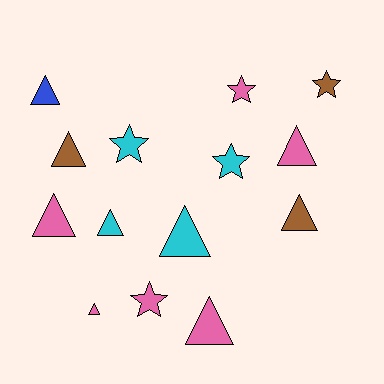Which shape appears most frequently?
Triangle, with 9 objects.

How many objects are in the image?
There are 14 objects.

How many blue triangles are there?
There is 1 blue triangle.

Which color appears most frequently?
Pink, with 6 objects.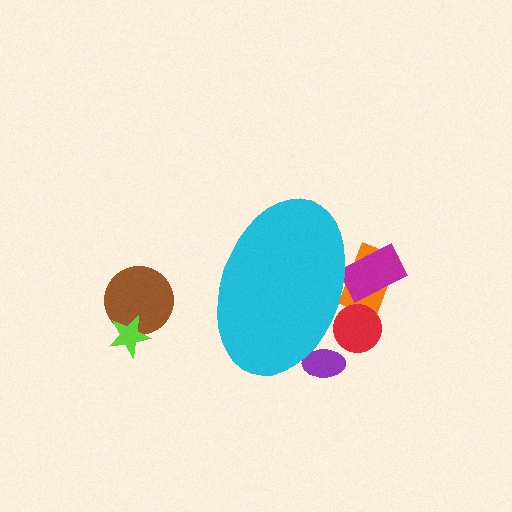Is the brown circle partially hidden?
No, the brown circle is fully visible.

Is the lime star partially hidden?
No, the lime star is fully visible.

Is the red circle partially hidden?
Yes, the red circle is partially hidden behind the cyan ellipse.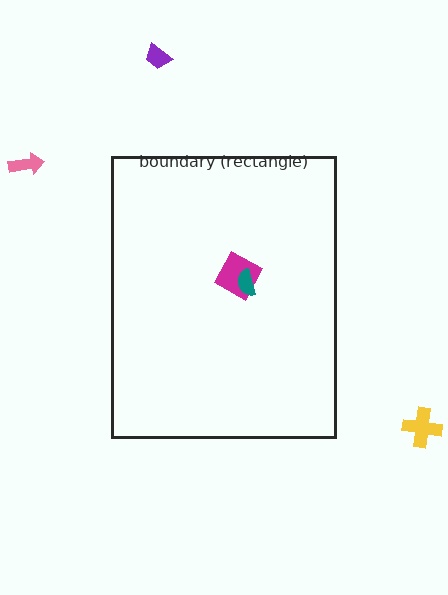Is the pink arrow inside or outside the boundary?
Outside.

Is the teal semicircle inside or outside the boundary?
Inside.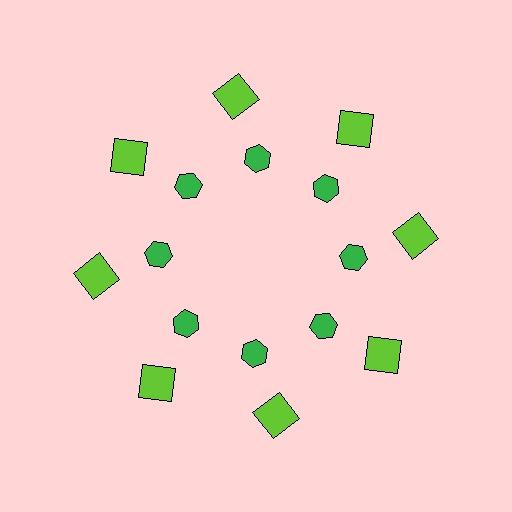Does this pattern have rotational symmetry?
Yes, this pattern has 8-fold rotational symmetry. It looks the same after rotating 45 degrees around the center.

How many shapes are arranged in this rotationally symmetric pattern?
There are 16 shapes, arranged in 8 groups of 2.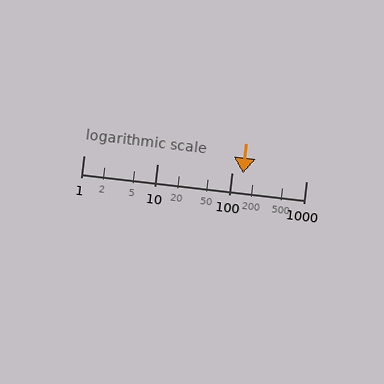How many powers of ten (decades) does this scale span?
The scale spans 3 decades, from 1 to 1000.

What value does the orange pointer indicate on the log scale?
The pointer indicates approximately 140.